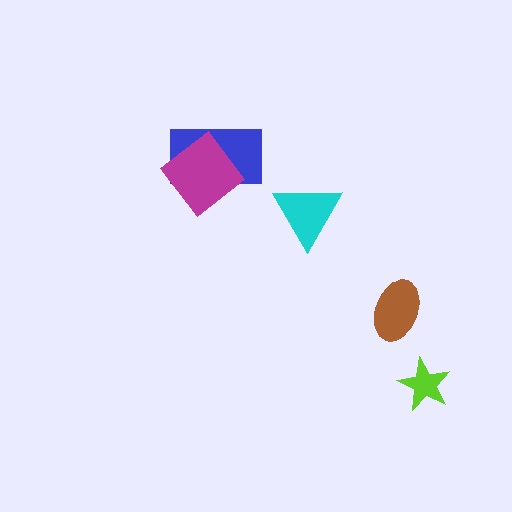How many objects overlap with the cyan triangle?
0 objects overlap with the cyan triangle.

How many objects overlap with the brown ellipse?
0 objects overlap with the brown ellipse.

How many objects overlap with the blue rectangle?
1 object overlaps with the blue rectangle.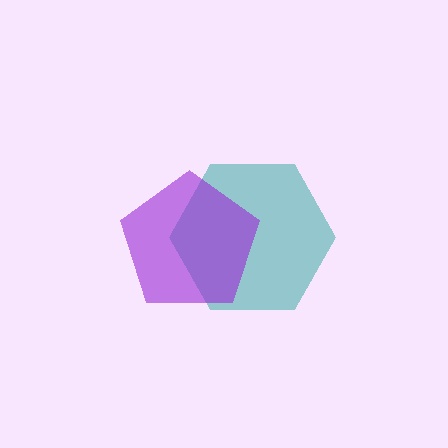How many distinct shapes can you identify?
There are 2 distinct shapes: a teal hexagon, a purple pentagon.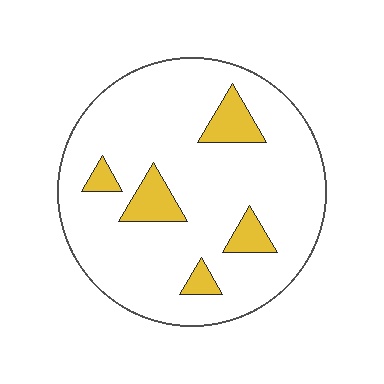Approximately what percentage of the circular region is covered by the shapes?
Approximately 15%.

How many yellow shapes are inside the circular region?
5.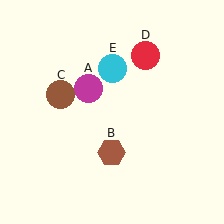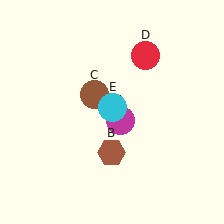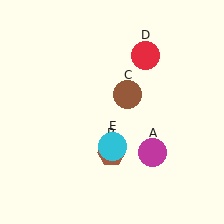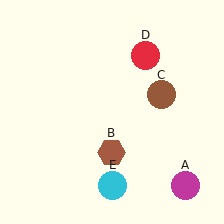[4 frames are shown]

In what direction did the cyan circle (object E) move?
The cyan circle (object E) moved down.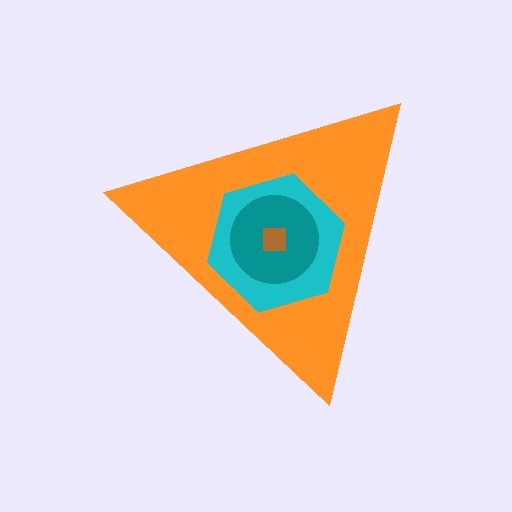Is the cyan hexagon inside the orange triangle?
Yes.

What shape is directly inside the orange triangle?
The cyan hexagon.